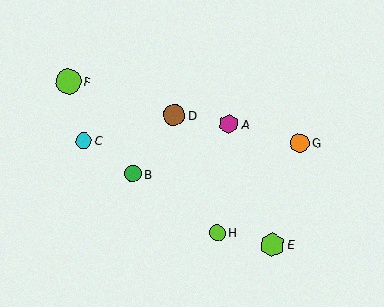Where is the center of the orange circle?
The center of the orange circle is at (300, 143).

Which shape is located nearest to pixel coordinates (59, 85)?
The lime circle (labeled F) at (69, 82) is nearest to that location.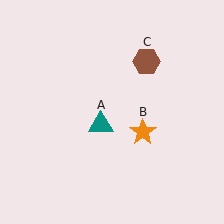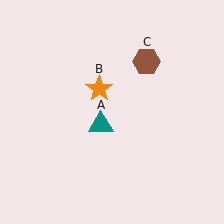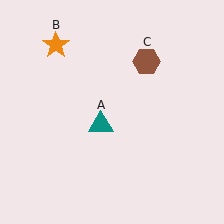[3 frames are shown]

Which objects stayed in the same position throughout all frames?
Teal triangle (object A) and brown hexagon (object C) remained stationary.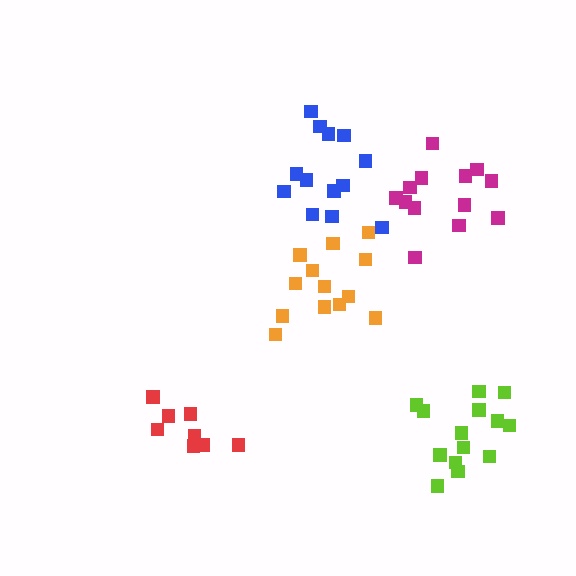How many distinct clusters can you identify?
There are 5 distinct clusters.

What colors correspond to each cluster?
The clusters are colored: magenta, blue, red, lime, orange.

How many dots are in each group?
Group 1: 13 dots, Group 2: 13 dots, Group 3: 8 dots, Group 4: 14 dots, Group 5: 13 dots (61 total).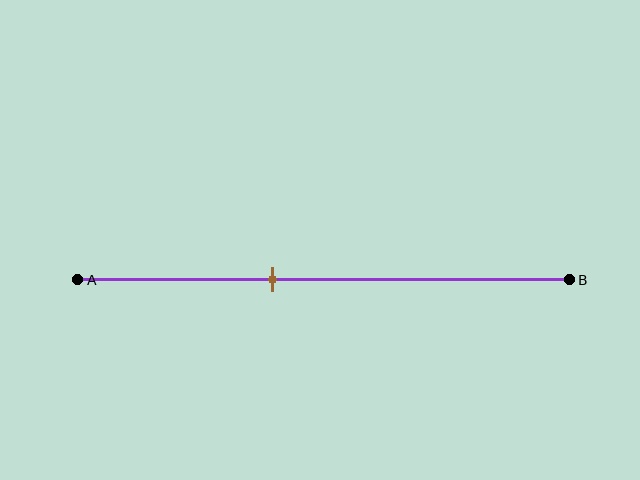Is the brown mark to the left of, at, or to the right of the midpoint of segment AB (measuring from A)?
The brown mark is to the left of the midpoint of segment AB.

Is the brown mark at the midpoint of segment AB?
No, the mark is at about 40% from A, not at the 50% midpoint.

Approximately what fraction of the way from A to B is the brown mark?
The brown mark is approximately 40% of the way from A to B.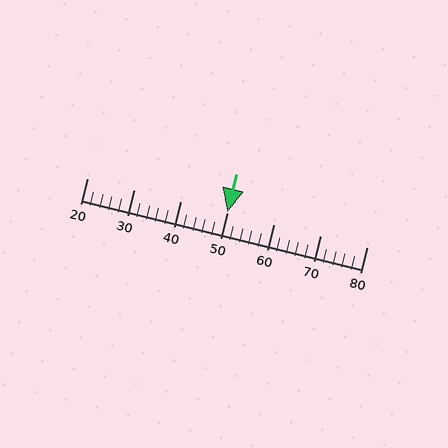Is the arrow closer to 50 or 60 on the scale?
The arrow is closer to 50.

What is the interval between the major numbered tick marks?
The major tick marks are spaced 10 units apart.